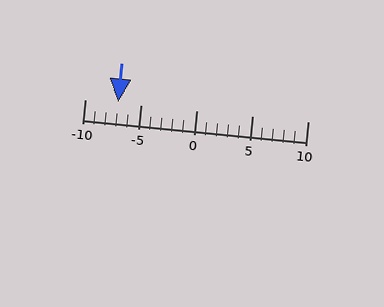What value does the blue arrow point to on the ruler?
The blue arrow points to approximately -7.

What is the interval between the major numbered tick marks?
The major tick marks are spaced 5 units apart.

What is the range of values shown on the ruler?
The ruler shows values from -10 to 10.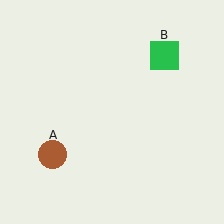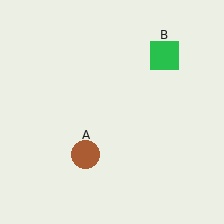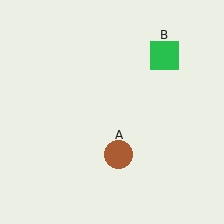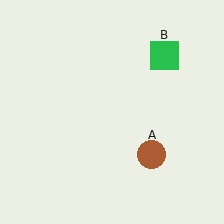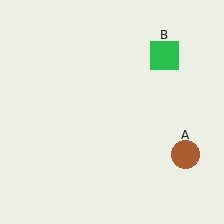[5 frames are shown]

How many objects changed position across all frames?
1 object changed position: brown circle (object A).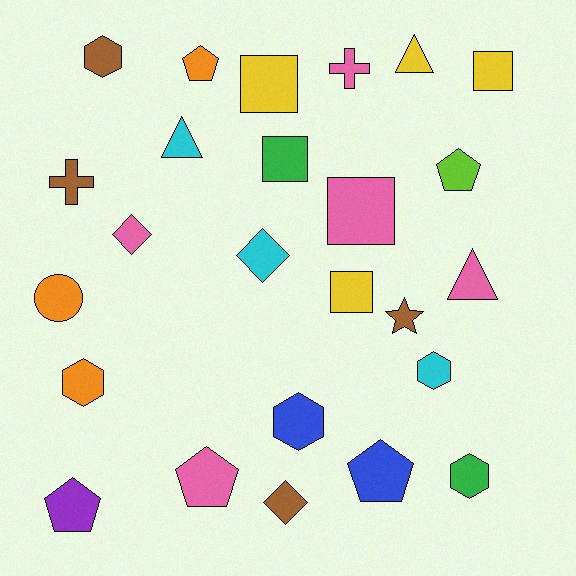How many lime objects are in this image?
There is 1 lime object.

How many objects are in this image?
There are 25 objects.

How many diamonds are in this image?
There are 3 diamonds.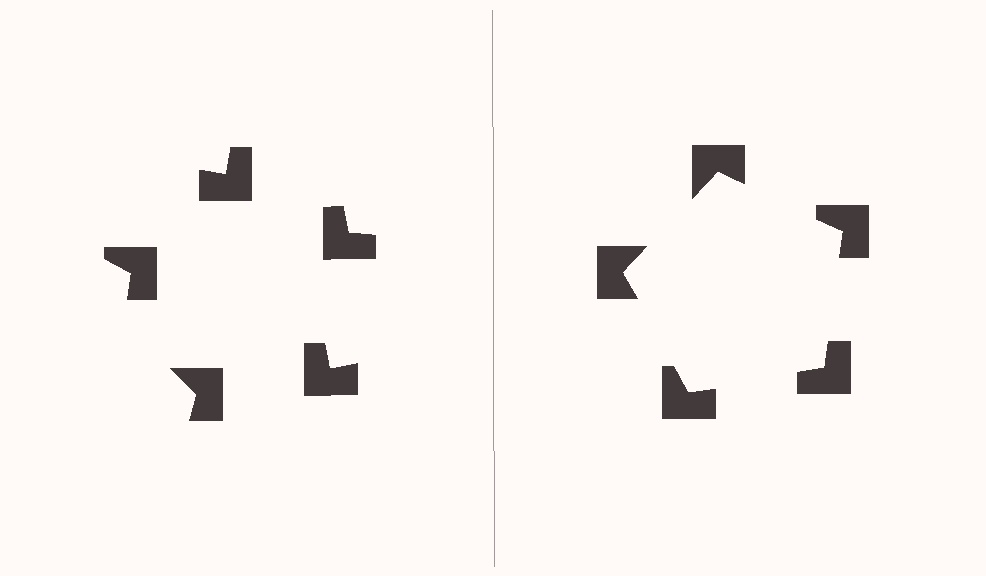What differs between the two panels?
The notched squares are positioned identically on both sides; only the wedge orientations differ. On the right they align to a pentagon; on the left they are misaligned.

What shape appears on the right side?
An illusory pentagon.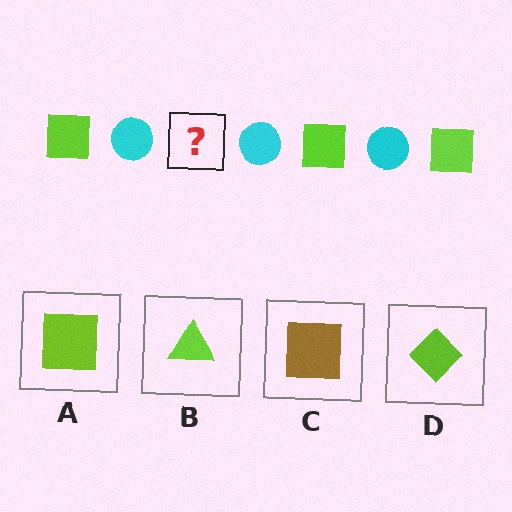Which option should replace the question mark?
Option A.